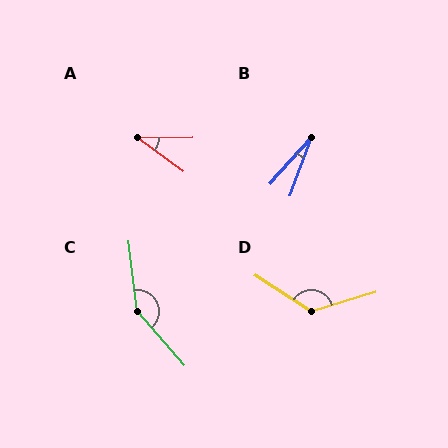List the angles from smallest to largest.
B (21°), A (36°), D (130°), C (146°).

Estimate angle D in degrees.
Approximately 130 degrees.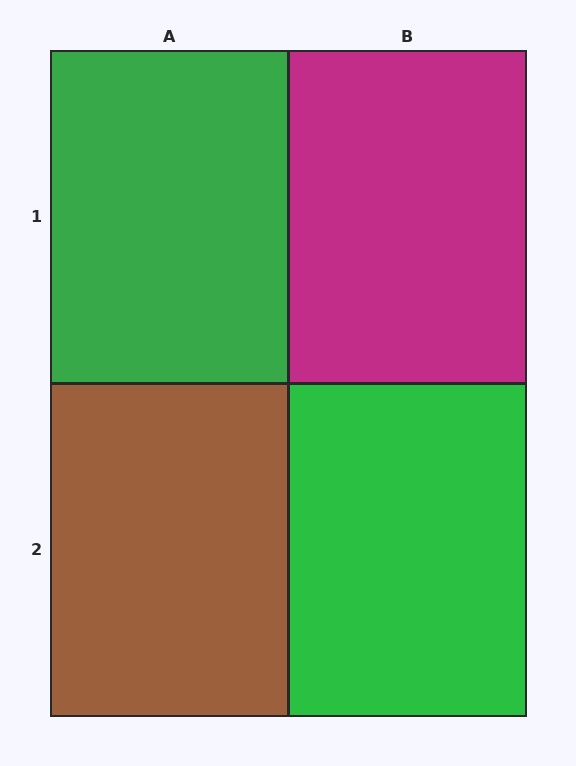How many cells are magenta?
1 cell is magenta.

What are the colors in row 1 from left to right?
Green, magenta.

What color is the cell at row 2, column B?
Green.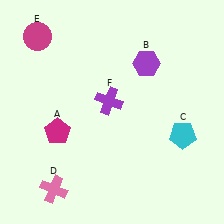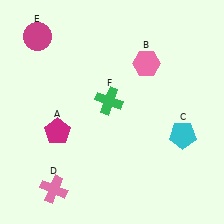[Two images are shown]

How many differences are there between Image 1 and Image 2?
There are 2 differences between the two images.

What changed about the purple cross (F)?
In Image 1, F is purple. In Image 2, it changed to green.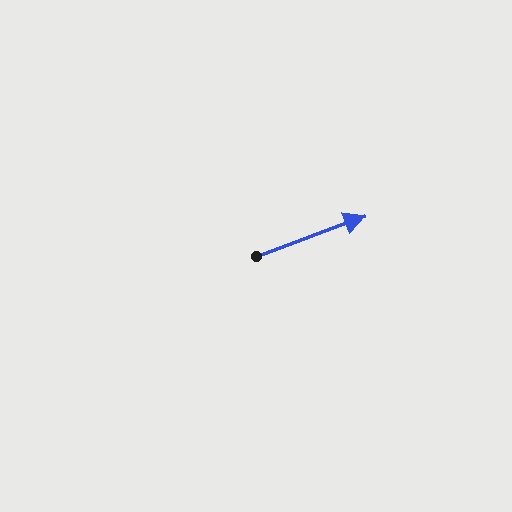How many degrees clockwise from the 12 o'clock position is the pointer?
Approximately 70 degrees.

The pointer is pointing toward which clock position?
Roughly 2 o'clock.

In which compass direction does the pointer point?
East.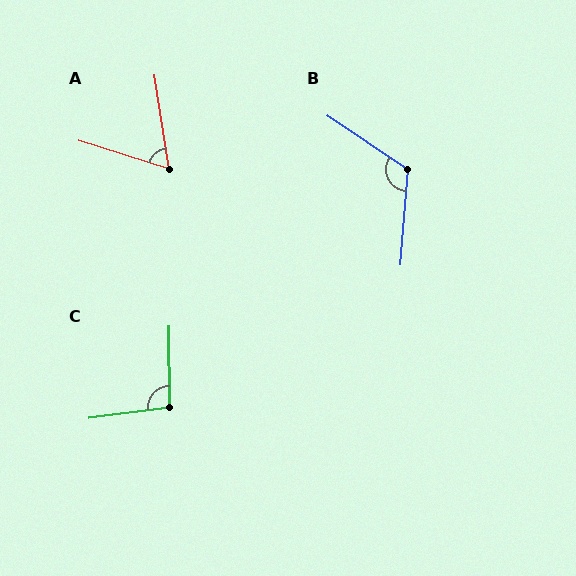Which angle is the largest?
B, at approximately 120 degrees.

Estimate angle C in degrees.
Approximately 97 degrees.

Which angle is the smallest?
A, at approximately 64 degrees.